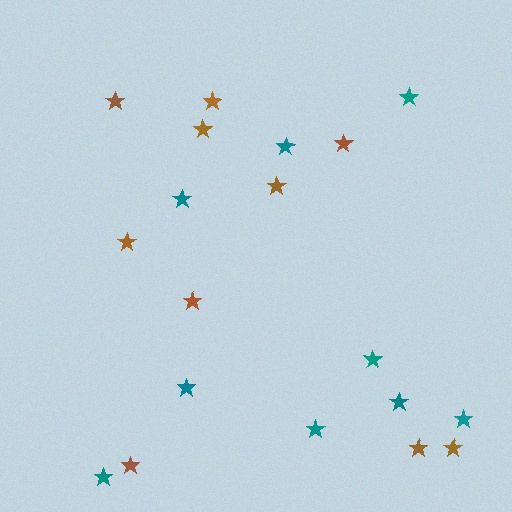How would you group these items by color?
There are 2 groups: one group of brown stars (10) and one group of teal stars (9).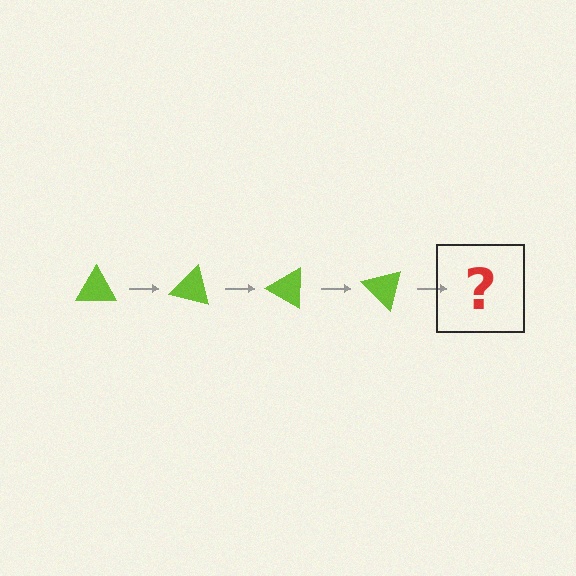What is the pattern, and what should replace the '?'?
The pattern is that the triangle rotates 15 degrees each step. The '?' should be a lime triangle rotated 60 degrees.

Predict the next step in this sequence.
The next step is a lime triangle rotated 60 degrees.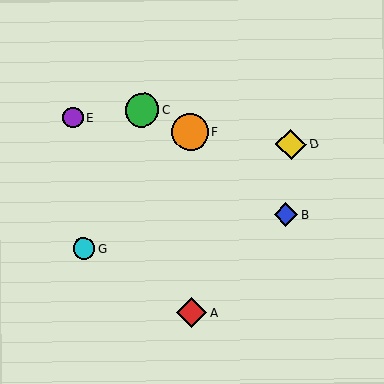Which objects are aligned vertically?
Objects A, F are aligned vertically.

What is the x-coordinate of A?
Object A is at x≈192.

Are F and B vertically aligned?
No, F is at x≈190 and B is at x≈286.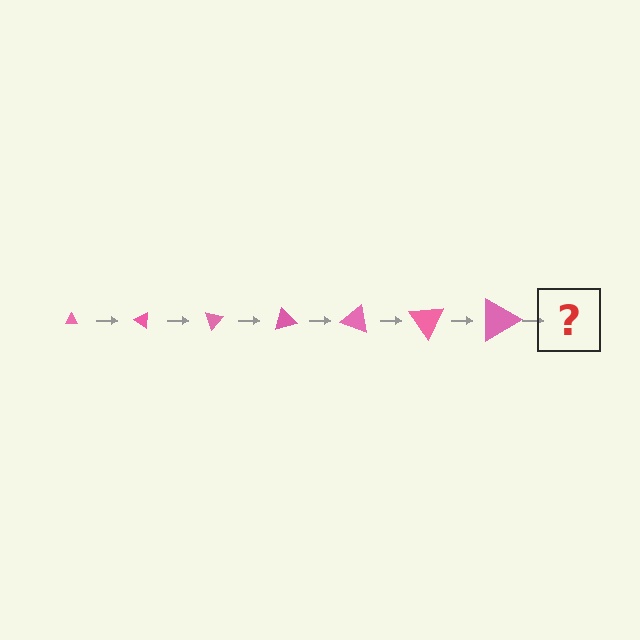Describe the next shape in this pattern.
It should be a triangle, larger than the previous one and rotated 245 degrees from the start.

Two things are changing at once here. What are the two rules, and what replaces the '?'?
The two rules are that the triangle grows larger each step and it rotates 35 degrees each step. The '?' should be a triangle, larger than the previous one and rotated 245 degrees from the start.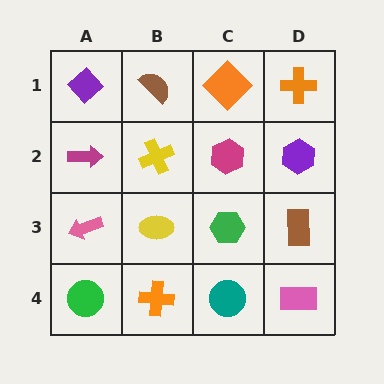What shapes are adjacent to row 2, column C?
An orange diamond (row 1, column C), a green hexagon (row 3, column C), a yellow cross (row 2, column B), a purple hexagon (row 2, column D).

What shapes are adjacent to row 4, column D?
A brown rectangle (row 3, column D), a teal circle (row 4, column C).